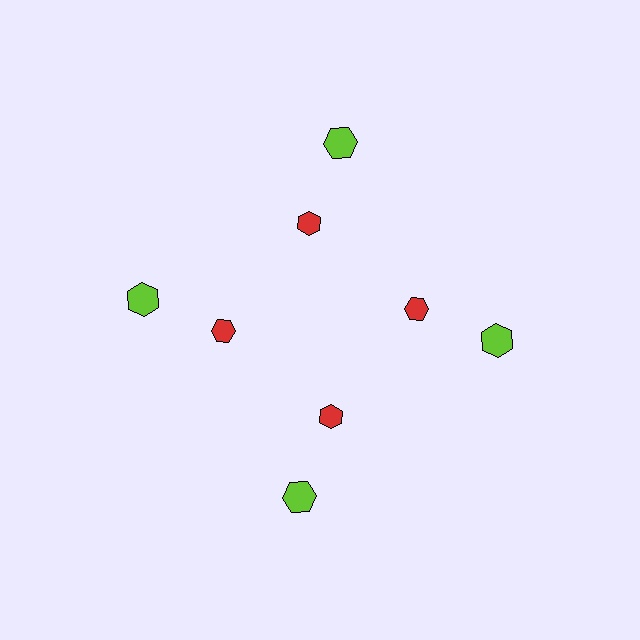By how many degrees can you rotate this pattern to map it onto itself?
The pattern maps onto itself every 90 degrees of rotation.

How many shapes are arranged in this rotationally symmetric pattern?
There are 8 shapes, arranged in 4 groups of 2.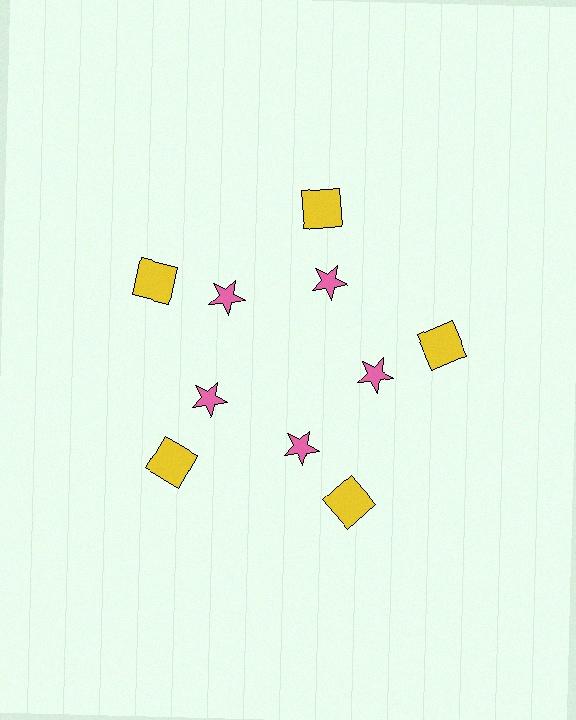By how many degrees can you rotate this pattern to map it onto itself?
The pattern maps onto itself every 72 degrees of rotation.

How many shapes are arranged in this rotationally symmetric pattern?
There are 10 shapes, arranged in 5 groups of 2.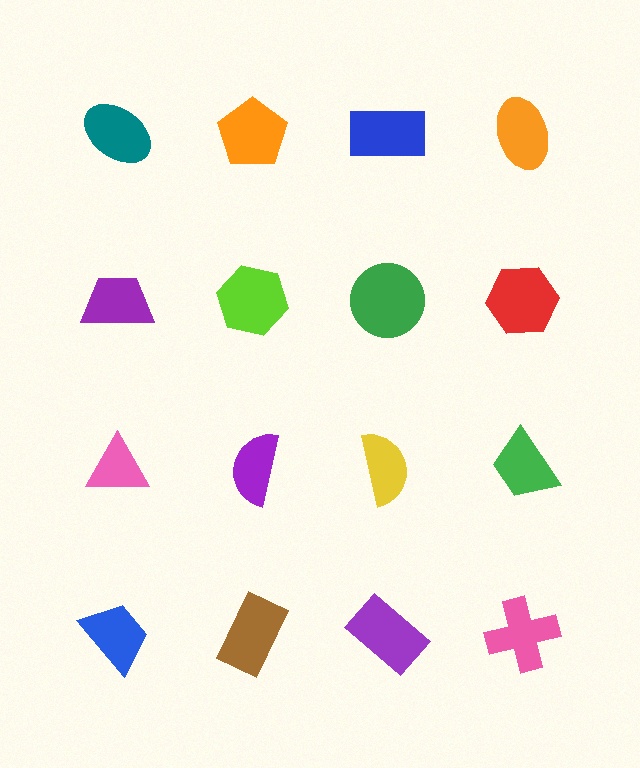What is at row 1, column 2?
An orange pentagon.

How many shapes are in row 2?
4 shapes.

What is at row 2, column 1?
A purple trapezoid.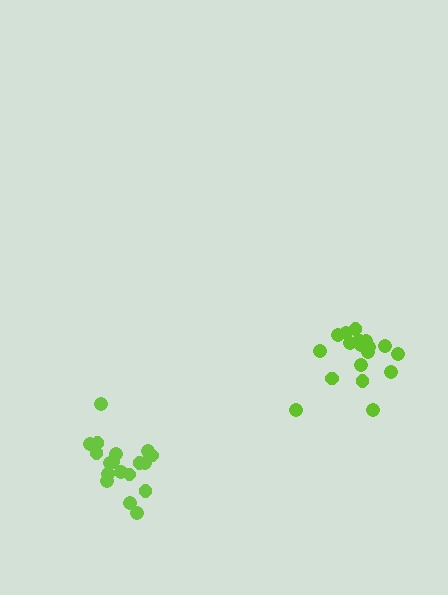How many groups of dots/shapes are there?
There are 2 groups.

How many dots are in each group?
Group 1: 18 dots, Group 2: 18 dots (36 total).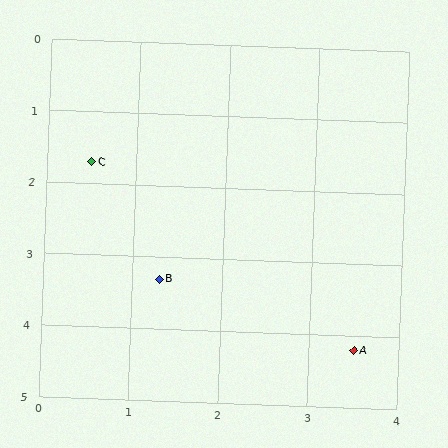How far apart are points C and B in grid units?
Points C and B are about 1.8 grid units apart.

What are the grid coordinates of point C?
Point C is at approximately (0.5, 1.7).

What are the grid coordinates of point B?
Point B is at approximately (1.3, 3.3).